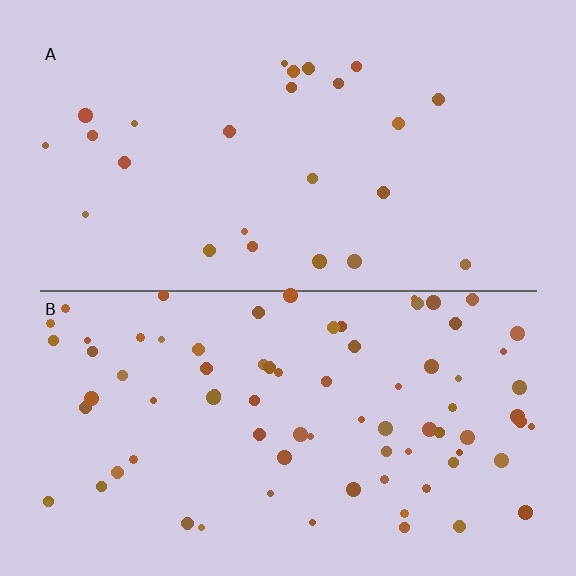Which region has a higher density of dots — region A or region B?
B (the bottom).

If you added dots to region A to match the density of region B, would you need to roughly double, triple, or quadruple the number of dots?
Approximately triple.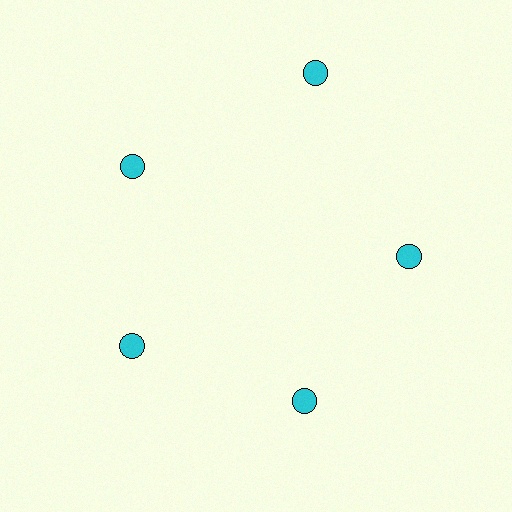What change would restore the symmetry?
The symmetry would be restored by moving it inward, back onto the ring so that all 5 circles sit at equal angles and equal distance from the center.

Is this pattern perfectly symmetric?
No. The 5 cyan circles are arranged in a ring, but one element near the 1 o'clock position is pushed outward from the center, breaking the 5-fold rotational symmetry.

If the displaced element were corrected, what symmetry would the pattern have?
It would have 5-fold rotational symmetry — the pattern would map onto itself every 72 degrees.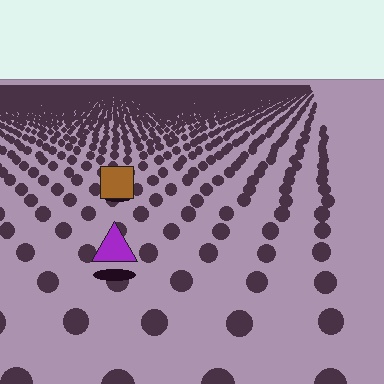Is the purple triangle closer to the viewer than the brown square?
Yes. The purple triangle is closer — you can tell from the texture gradient: the ground texture is coarser near it.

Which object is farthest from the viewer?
The brown square is farthest from the viewer. It appears smaller and the ground texture around it is denser.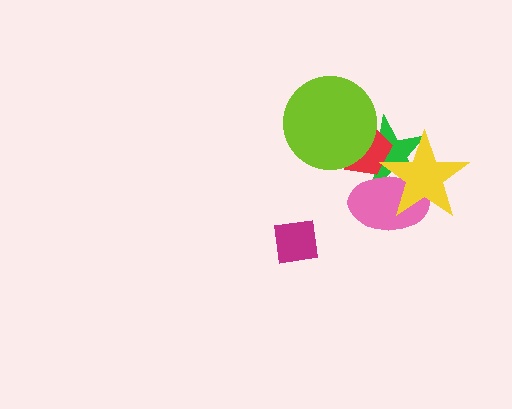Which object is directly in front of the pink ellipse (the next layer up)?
The red pentagon is directly in front of the pink ellipse.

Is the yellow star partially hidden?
No, no other shape covers it.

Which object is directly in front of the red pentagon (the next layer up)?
The lime circle is directly in front of the red pentagon.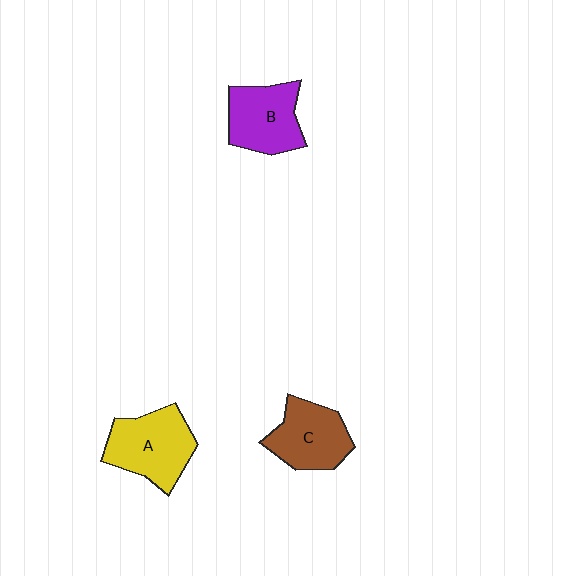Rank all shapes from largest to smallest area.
From largest to smallest: A (yellow), B (purple), C (brown).